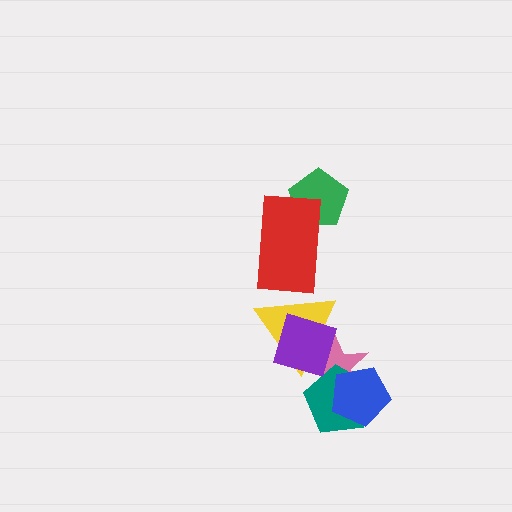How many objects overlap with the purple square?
2 objects overlap with the purple square.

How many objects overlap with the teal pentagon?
2 objects overlap with the teal pentagon.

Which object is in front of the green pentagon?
The red rectangle is in front of the green pentagon.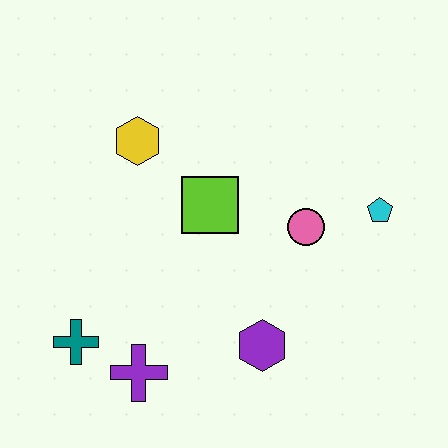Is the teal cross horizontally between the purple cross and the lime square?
No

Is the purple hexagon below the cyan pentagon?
Yes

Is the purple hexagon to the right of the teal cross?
Yes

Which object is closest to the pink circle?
The cyan pentagon is closest to the pink circle.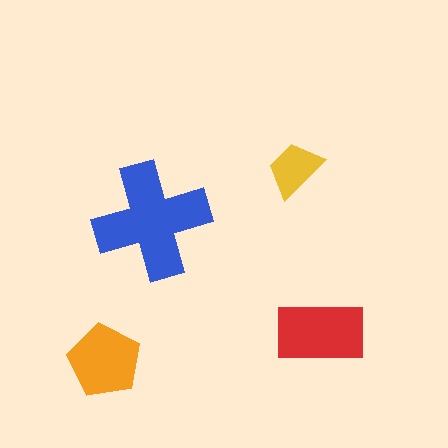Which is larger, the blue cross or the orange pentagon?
The blue cross.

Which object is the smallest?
The yellow trapezoid.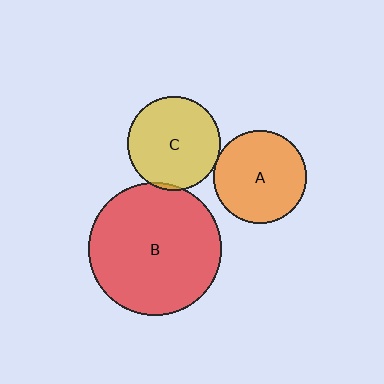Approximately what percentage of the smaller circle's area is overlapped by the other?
Approximately 5%.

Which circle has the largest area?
Circle B (red).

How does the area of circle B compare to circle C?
Approximately 2.1 times.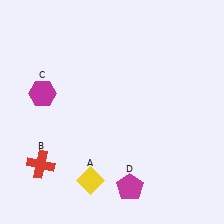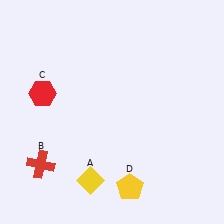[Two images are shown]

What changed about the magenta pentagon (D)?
In Image 1, D is magenta. In Image 2, it changed to yellow.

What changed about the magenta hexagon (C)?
In Image 1, C is magenta. In Image 2, it changed to red.